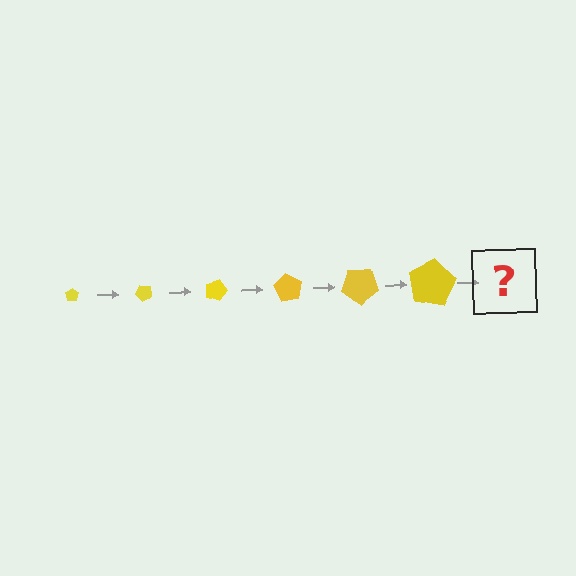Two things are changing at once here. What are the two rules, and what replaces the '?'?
The two rules are that the pentagon grows larger each step and it rotates 45 degrees each step. The '?' should be a pentagon, larger than the previous one and rotated 270 degrees from the start.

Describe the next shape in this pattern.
It should be a pentagon, larger than the previous one and rotated 270 degrees from the start.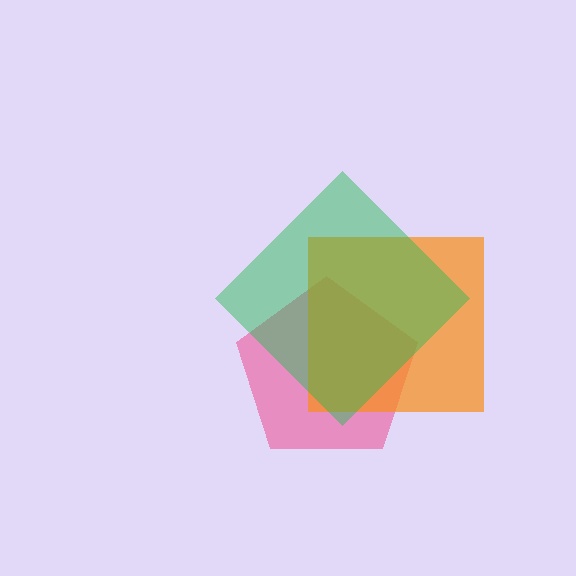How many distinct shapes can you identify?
There are 3 distinct shapes: a pink pentagon, an orange square, a green diamond.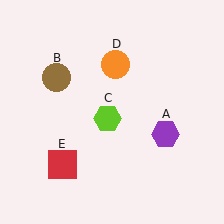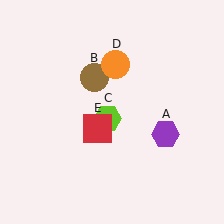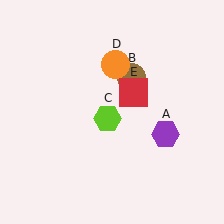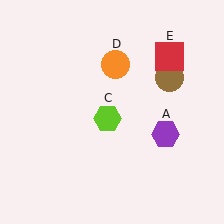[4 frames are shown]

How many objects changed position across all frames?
2 objects changed position: brown circle (object B), red square (object E).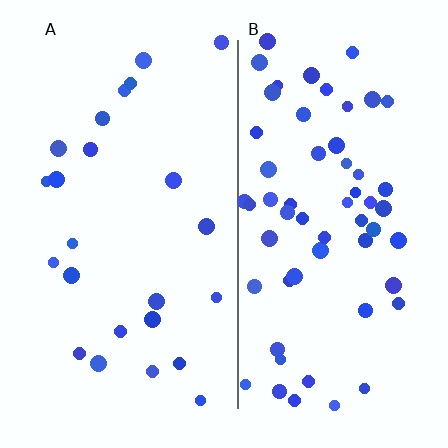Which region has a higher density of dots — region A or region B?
B (the right).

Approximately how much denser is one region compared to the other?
Approximately 2.5× — region B over region A.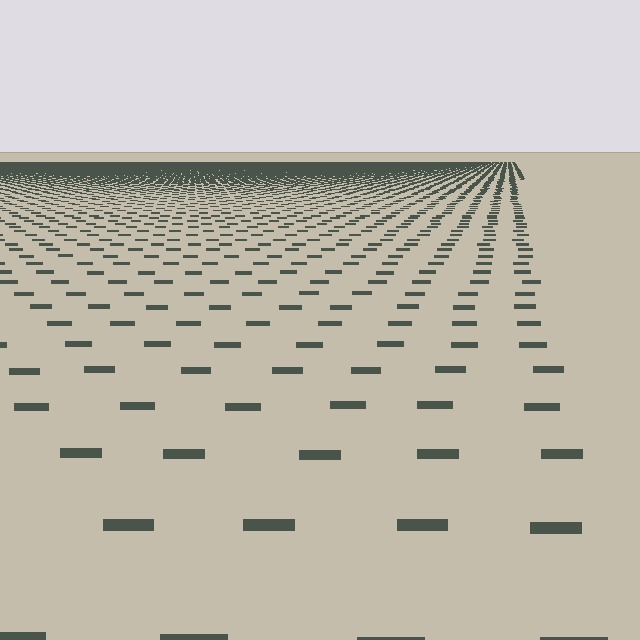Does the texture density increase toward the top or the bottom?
Density increases toward the top.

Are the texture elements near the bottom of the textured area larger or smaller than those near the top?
Larger. Near the bottom, elements are closer to the viewer and appear at a bigger on-screen size.